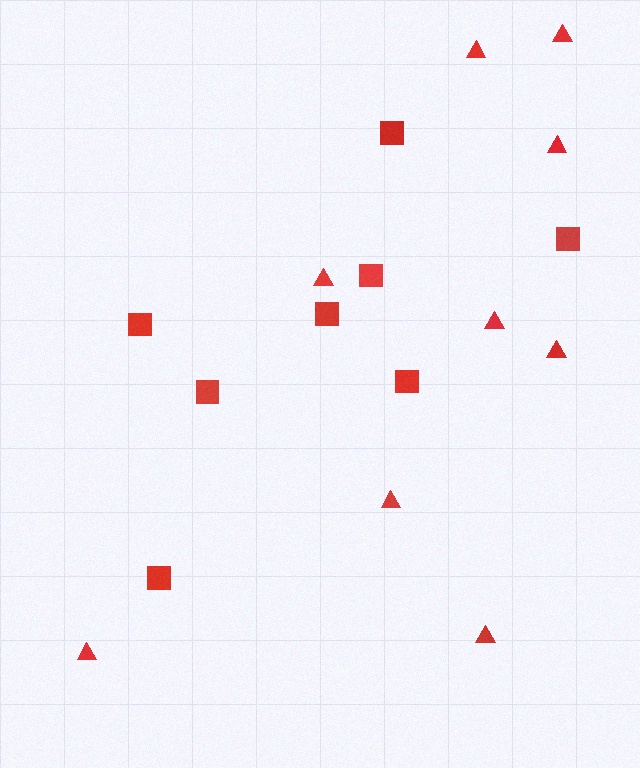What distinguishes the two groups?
There are 2 groups: one group of squares (8) and one group of triangles (9).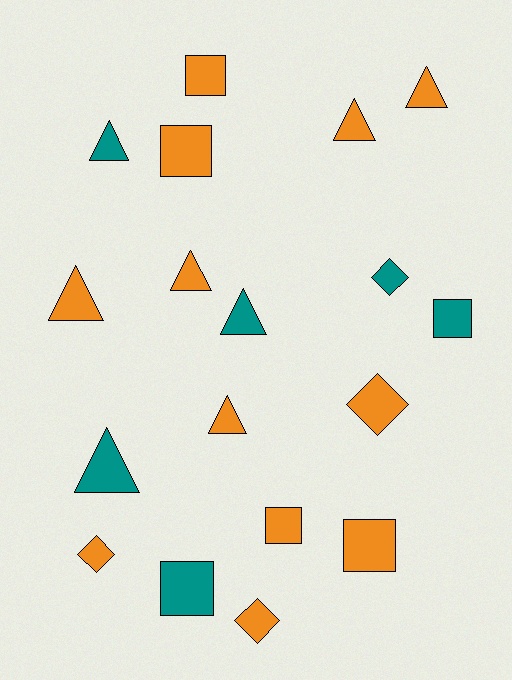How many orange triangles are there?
There are 5 orange triangles.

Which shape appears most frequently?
Triangle, with 8 objects.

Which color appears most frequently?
Orange, with 12 objects.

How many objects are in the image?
There are 18 objects.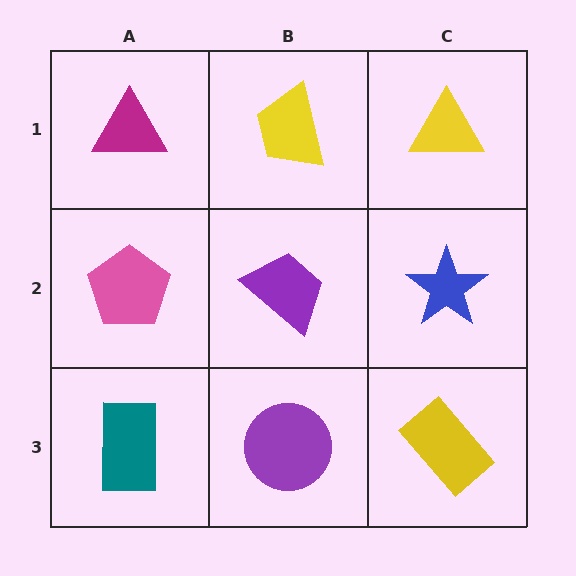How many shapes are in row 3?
3 shapes.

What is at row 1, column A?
A magenta triangle.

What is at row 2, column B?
A purple trapezoid.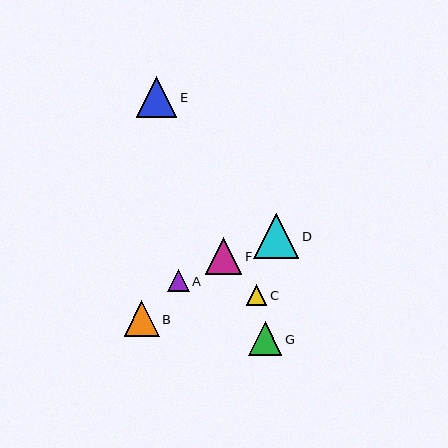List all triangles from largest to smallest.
From largest to smallest: D, E, F, B, G, A, C.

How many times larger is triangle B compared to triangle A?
Triangle B is approximately 1.6 times the size of triangle A.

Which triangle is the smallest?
Triangle C is the smallest with a size of approximately 21 pixels.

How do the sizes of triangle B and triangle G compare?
Triangle B and triangle G are approximately the same size.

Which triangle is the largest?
Triangle D is the largest with a size of approximately 45 pixels.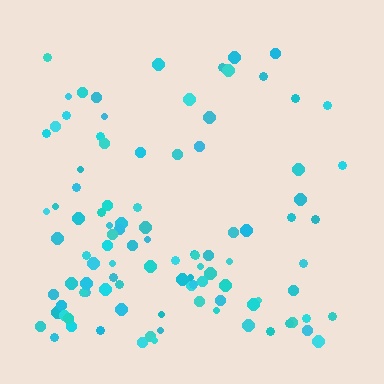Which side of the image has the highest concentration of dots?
The bottom.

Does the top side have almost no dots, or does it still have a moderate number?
Still a moderate number, just noticeably fewer than the bottom.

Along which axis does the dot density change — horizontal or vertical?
Vertical.